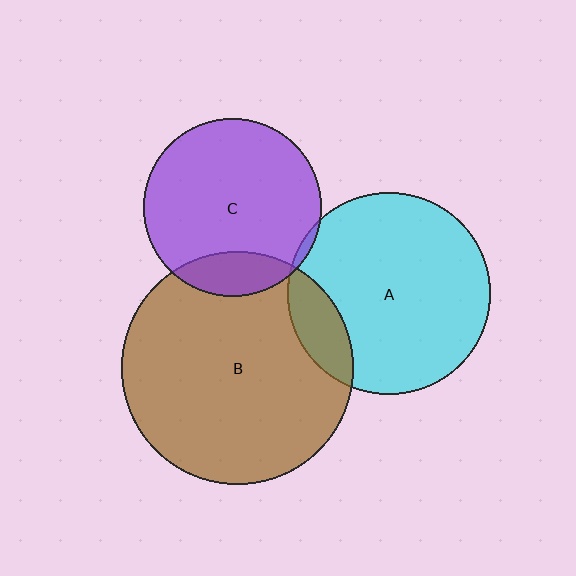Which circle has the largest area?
Circle B (brown).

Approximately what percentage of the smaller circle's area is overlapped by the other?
Approximately 15%.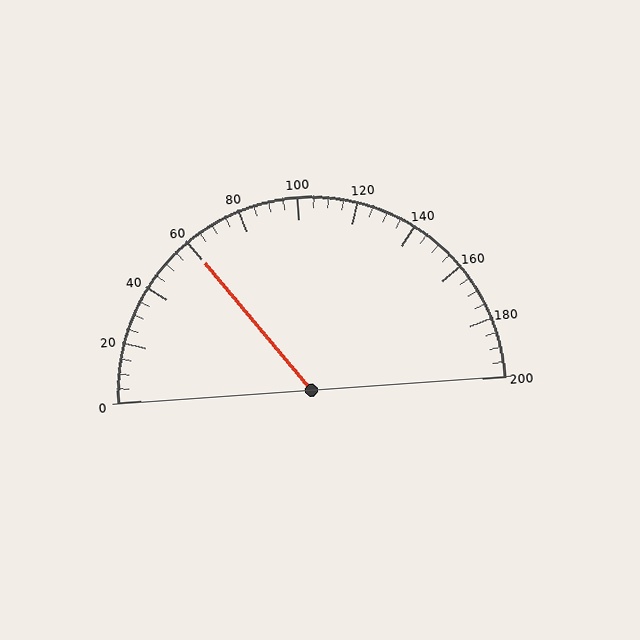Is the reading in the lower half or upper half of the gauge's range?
The reading is in the lower half of the range (0 to 200).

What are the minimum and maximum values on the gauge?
The gauge ranges from 0 to 200.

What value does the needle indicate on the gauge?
The needle indicates approximately 60.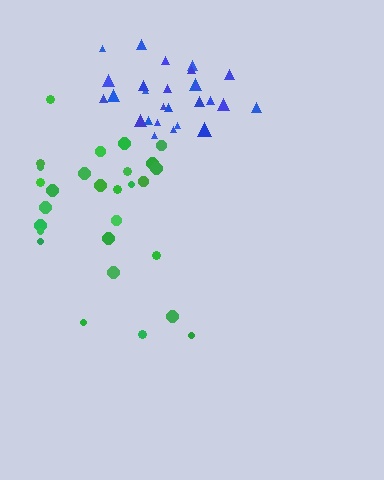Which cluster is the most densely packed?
Blue.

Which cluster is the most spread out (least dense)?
Green.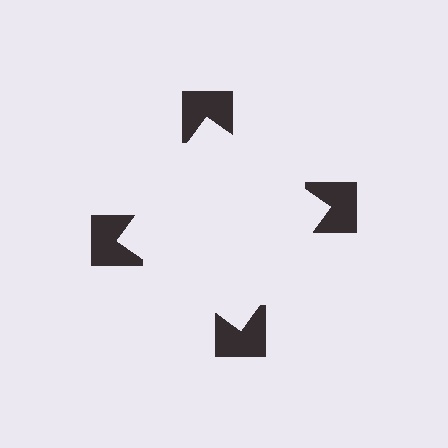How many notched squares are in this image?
There are 4 — one at each vertex of the illusory square.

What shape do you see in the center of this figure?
An illusory square — its edges are inferred from the aligned wedge cuts in the notched squares, not physically drawn.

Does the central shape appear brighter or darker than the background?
It typically appears slightly brighter than the background, even though no actual brightness change is drawn.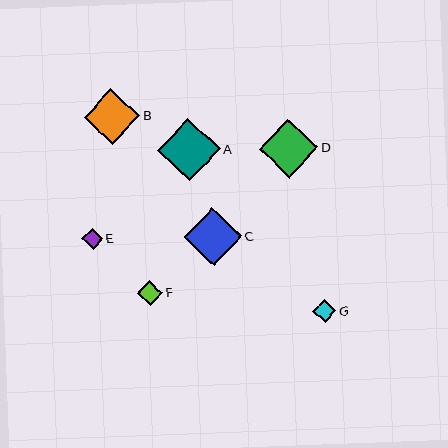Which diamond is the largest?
Diamond A is the largest with a size of approximately 63 pixels.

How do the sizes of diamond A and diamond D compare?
Diamond A and diamond D are approximately the same size.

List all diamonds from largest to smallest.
From largest to smallest: A, D, C, B, F, G, E.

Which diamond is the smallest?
Diamond E is the smallest with a size of approximately 21 pixels.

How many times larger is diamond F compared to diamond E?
Diamond F is approximately 1.2 times the size of diamond E.